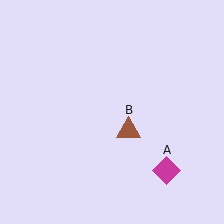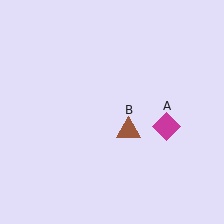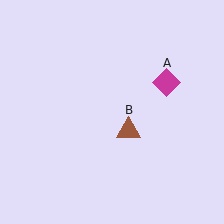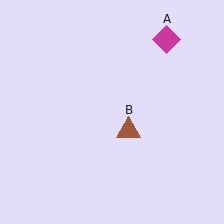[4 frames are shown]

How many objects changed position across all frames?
1 object changed position: magenta diamond (object A).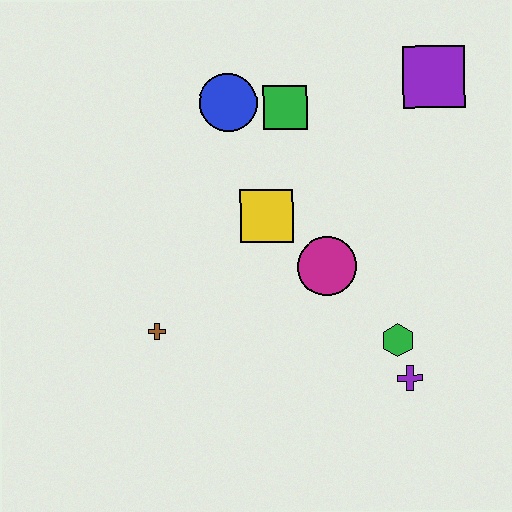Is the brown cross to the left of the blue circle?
Yes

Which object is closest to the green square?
The blue circle is closest to the green square.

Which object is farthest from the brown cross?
The purple square is farthest from the brown cross.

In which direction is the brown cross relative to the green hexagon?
The brown cross is to the left of the green hexagon.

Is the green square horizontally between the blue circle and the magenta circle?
Yes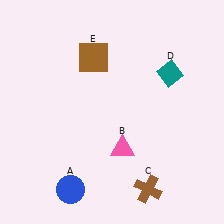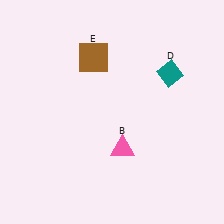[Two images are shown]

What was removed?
The blue circle (A), the brown cross (C) were removed in Image 2.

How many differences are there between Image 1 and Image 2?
There are 2 differences between the two images.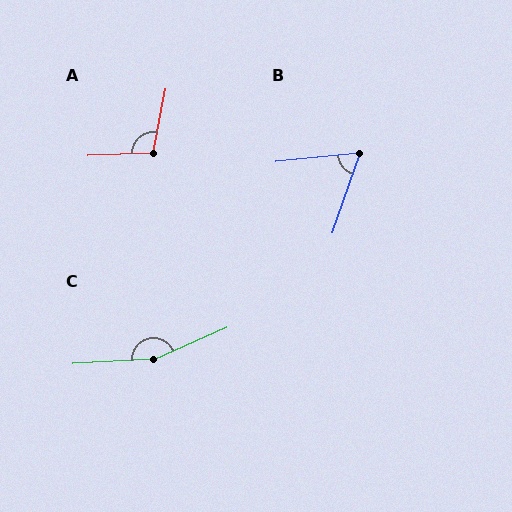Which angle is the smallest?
B, at approximately 65 degrees.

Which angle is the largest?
C, at approximately 159 degrees.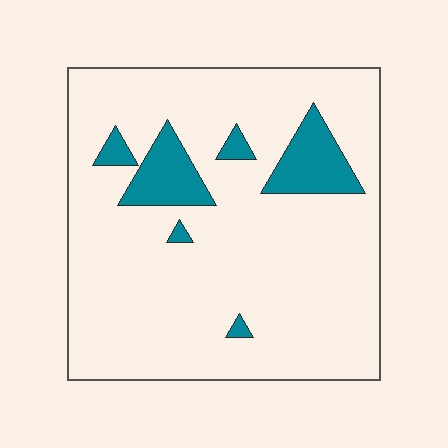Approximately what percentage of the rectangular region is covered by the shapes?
Approximately 10%.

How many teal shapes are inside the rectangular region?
6.